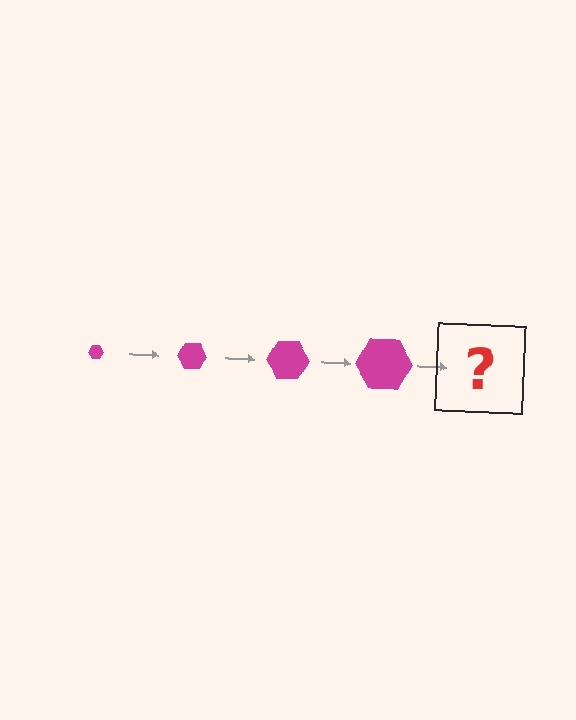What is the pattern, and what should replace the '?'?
The pattern is that the hexagon gets progressively larger each step. The '?' should be a magenta hexagon, larger than the previous one.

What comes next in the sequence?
The next element should be a magenta hexagon, larger than the previous one.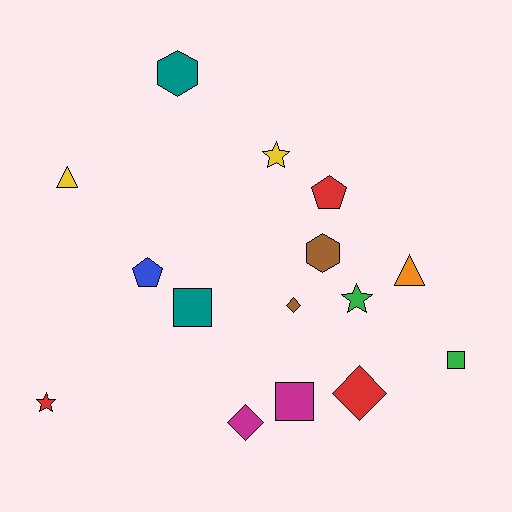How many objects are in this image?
There are 15 objects.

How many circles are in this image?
There are no circles.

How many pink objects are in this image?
There are no pink objects.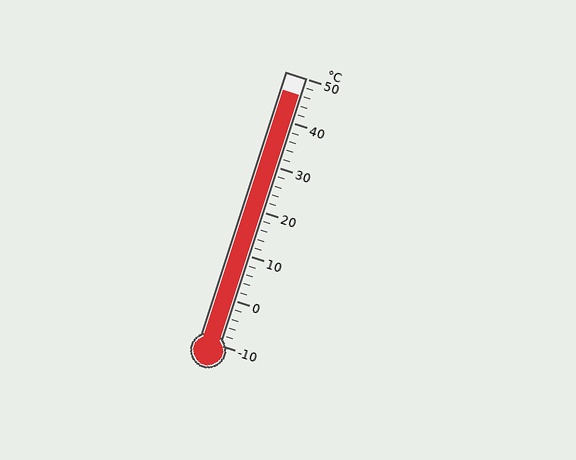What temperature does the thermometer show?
The thermometer shows approximately 46°C.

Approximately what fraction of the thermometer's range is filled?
The thermometer is filled to approximately 95% of its range.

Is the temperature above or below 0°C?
The temperature is above 0°C.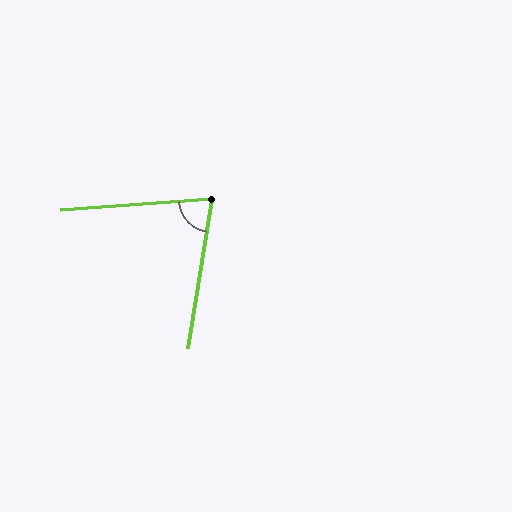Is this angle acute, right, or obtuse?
It is acute.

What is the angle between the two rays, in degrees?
Approximately 77 degrees.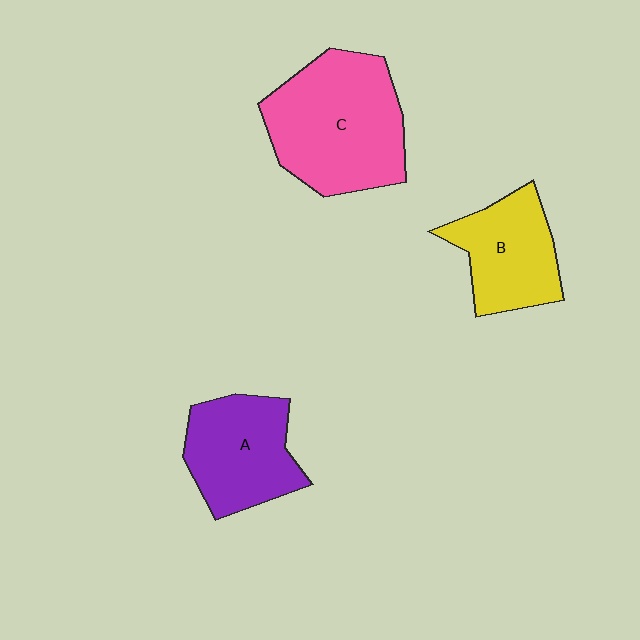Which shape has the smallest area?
Shape B (yellow).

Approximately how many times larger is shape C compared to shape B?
Approximately 1.6 times.